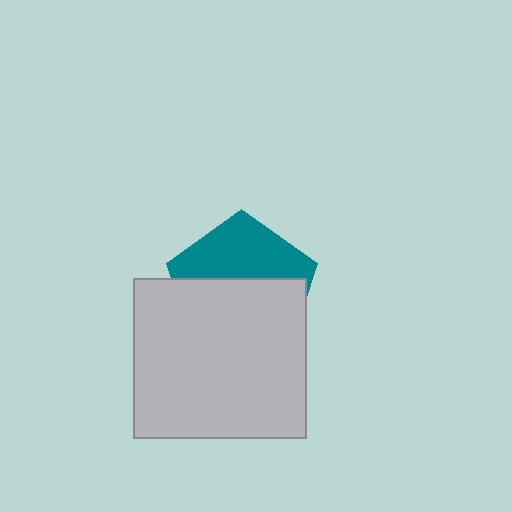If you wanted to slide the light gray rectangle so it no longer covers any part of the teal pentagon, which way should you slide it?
Slide it down — that is the most direct way to separate the two shapes.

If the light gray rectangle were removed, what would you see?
You would see the complete teal pentagon.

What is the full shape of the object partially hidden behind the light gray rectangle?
The partially hidden object is a teal pentagon.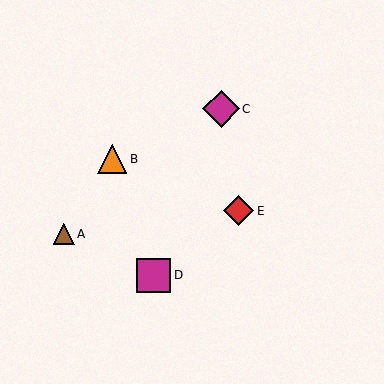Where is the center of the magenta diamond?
The center of the magenta diamond is at (221, 109).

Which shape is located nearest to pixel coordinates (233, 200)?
The red diamond (labeled E) at (239, 211) is nearest to that location.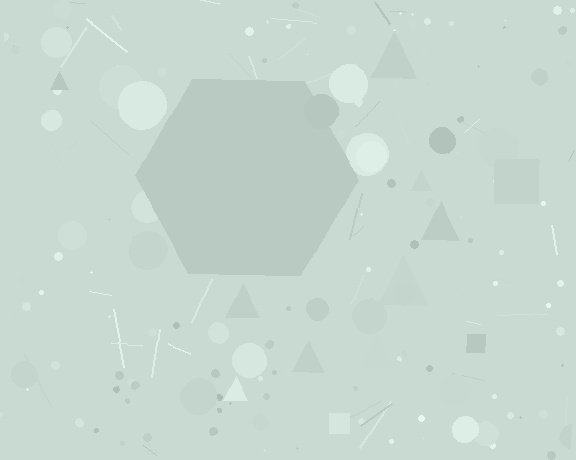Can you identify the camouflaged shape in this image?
The camouflaged shape is a hexagon.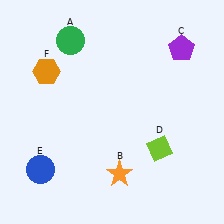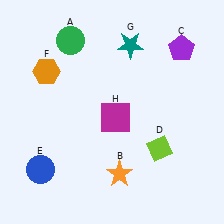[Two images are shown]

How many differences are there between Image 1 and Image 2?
There are 2 differences between the two images.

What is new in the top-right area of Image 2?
A teal star (G) was added in the top-right area of Image 2.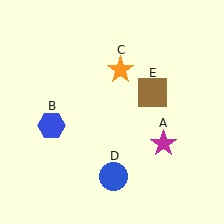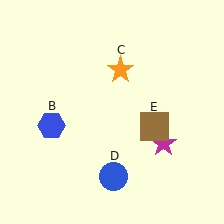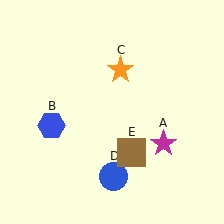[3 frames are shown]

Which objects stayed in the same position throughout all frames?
Magenta star (object A) and blue hexagon (object B) and orange star (object C) and blue circle (object D) remained stationary.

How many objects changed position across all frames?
1 object changed position: brown square (object E).